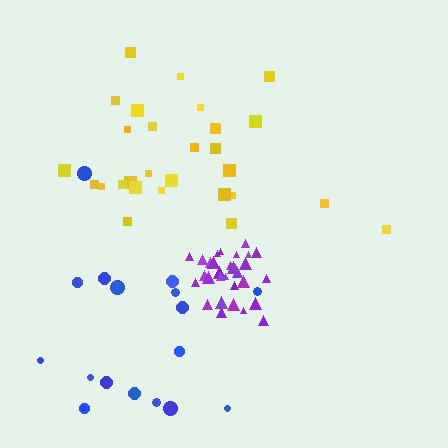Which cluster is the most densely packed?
Purple.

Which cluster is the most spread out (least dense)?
Blue.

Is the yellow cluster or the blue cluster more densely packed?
Yellow.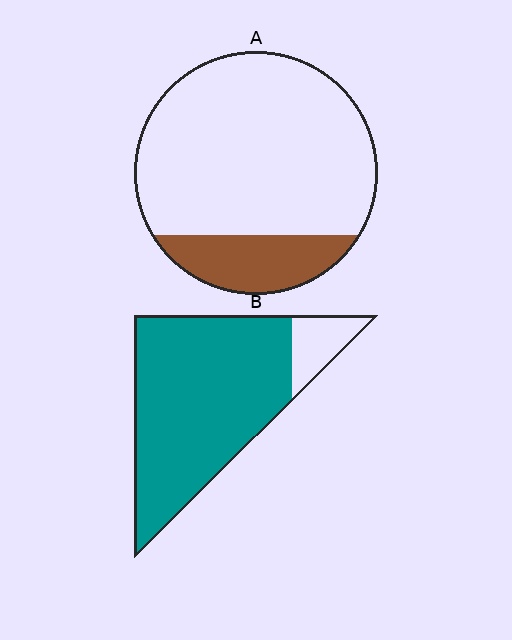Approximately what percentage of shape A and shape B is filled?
A is approximately 20% and B is approximately 85%.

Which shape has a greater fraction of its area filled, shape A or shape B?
Shape B.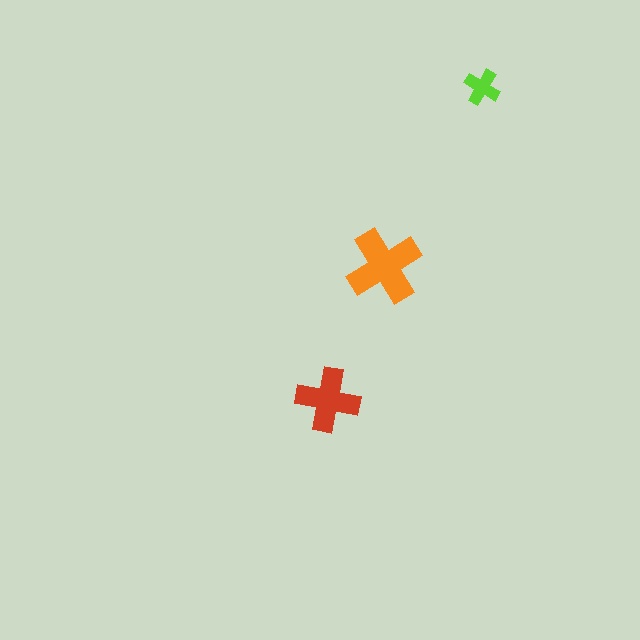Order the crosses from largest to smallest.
the orange one, the red one, the lime one.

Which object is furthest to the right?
The lime cross is rightmost.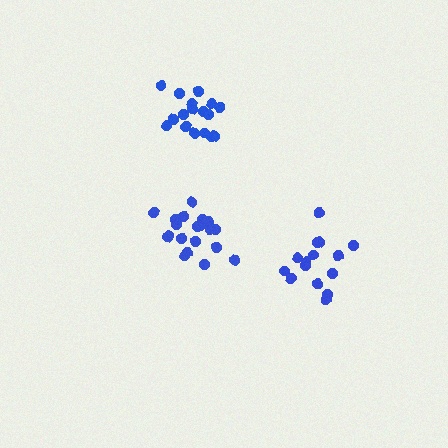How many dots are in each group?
Group 1: 15 dots, Group 2: 21 dots, Group 3: 17 dots (53 total).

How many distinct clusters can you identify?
There are 3 distinct clusters.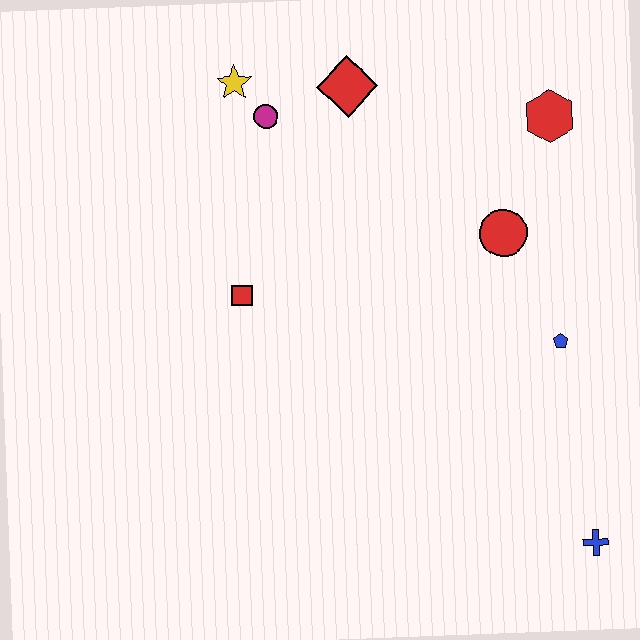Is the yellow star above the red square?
Yes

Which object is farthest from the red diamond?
The blue cross is farthest from the red diamond.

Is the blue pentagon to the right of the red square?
Yes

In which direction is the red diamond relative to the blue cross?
The red diamond is above the blue cross.